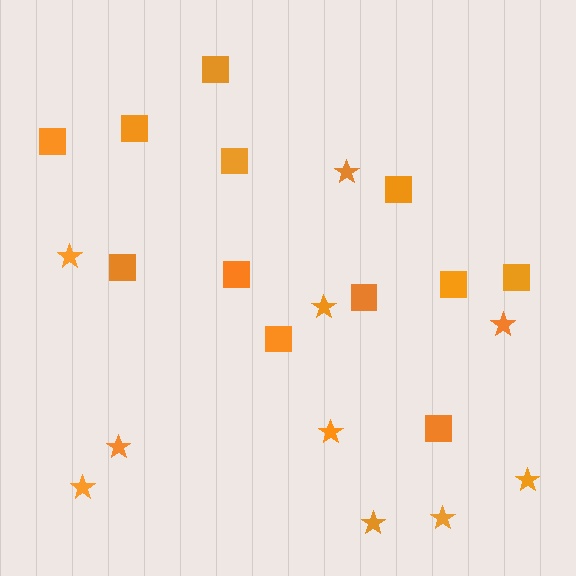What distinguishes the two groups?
There are 2 groups: one group of squares (12) and one group of stars (10).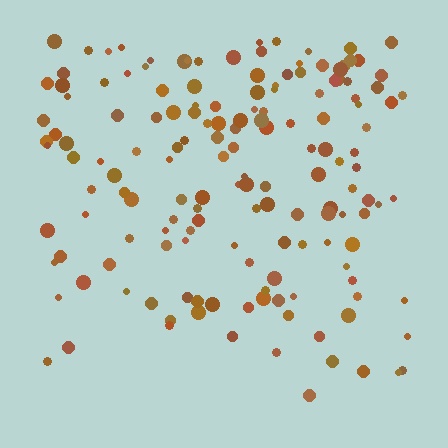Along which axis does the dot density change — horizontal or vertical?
Vertical.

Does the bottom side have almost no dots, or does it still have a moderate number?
Still a moderate number, just noticeably fewer than the top.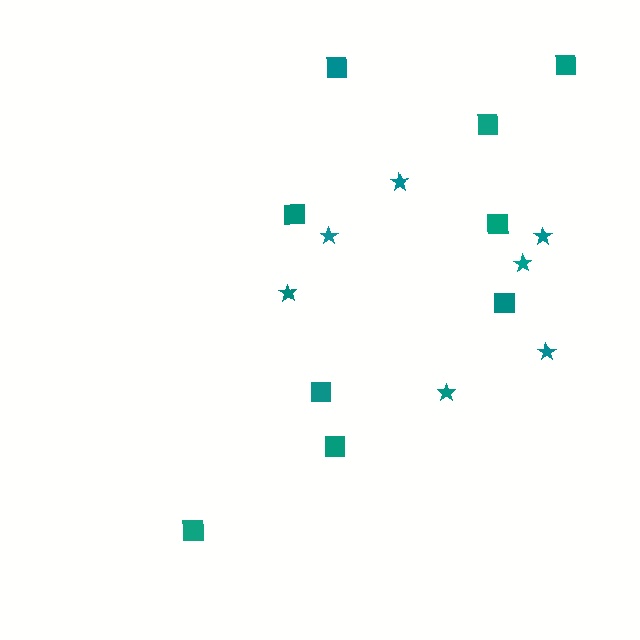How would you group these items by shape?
There are 2 groups: one group of squares (9) and one group of stars (7).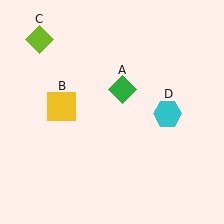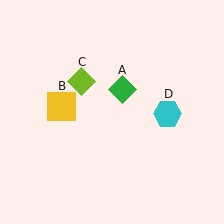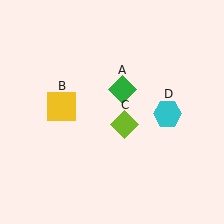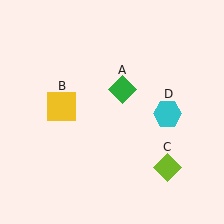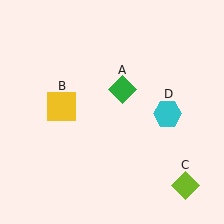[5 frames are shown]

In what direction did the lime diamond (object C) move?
The lime diamond (object C) moved down and to the right.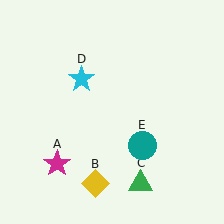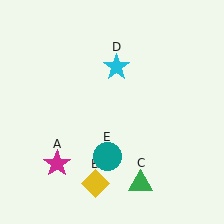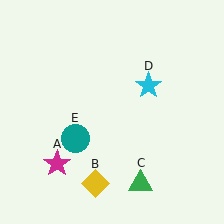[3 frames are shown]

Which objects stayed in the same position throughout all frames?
Magenta star (object A) and yellow diamond (object B) and green triangle (object C) remained stationary.